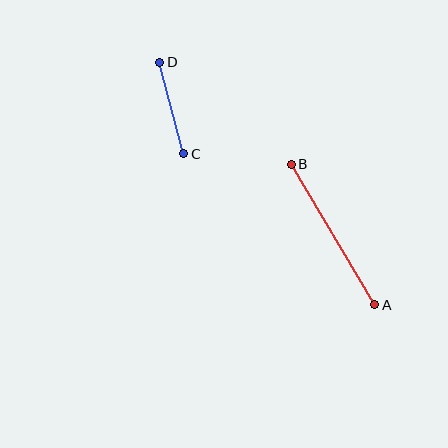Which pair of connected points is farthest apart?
Points A and B are farthest apart.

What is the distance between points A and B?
The distance is approximately 163 pixels.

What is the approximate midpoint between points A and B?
The midpoint is at approximately (333, 235) pixels.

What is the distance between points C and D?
The distance is approximately 95 pixels.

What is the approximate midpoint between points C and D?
The midpoint is at approximately (172, 108) pixels.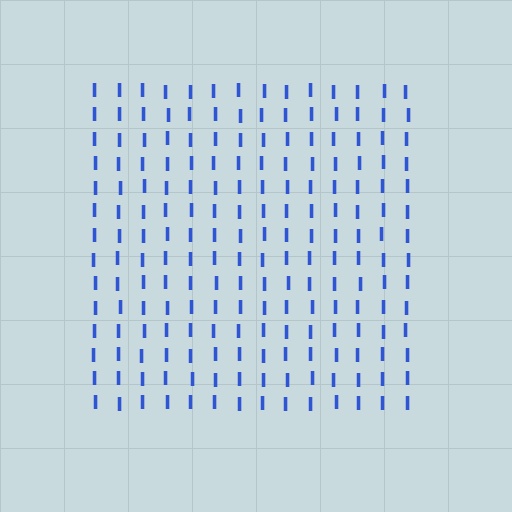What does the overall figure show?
The overall figure shows a square.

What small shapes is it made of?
It is made of small letter I's.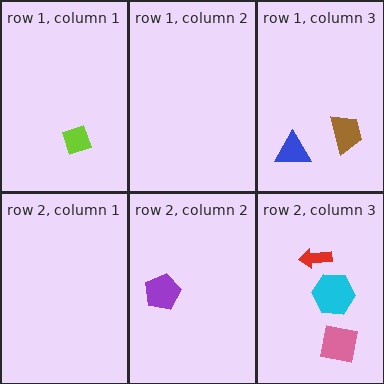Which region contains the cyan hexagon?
The row 2, column 3 region.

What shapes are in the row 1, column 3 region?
The brown trapezoid, the blue triangle.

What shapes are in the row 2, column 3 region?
The pink square, the cyan hexagon, the red arrow.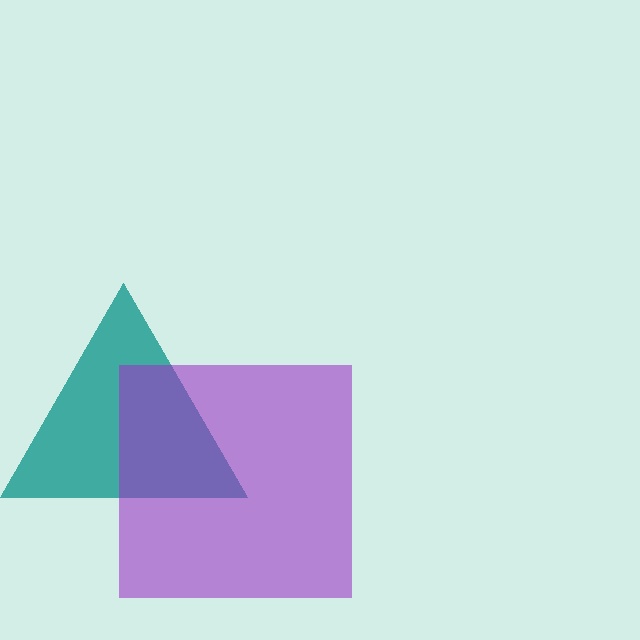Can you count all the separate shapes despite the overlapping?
Yes, there are 2 separate shapes.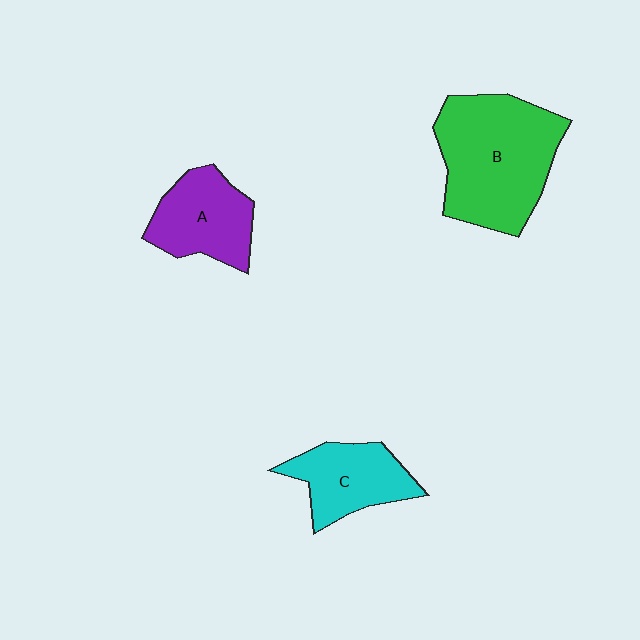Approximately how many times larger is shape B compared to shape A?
Approximately 1.8 times.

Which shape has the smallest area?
Shape C (cyan).